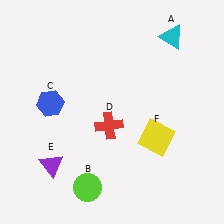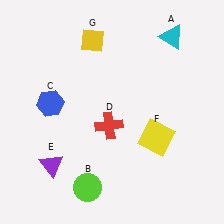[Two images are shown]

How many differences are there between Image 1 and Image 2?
There is 1 difference between the two images.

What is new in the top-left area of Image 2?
A yellow diamond (G) was added in the top-left area of Image 2.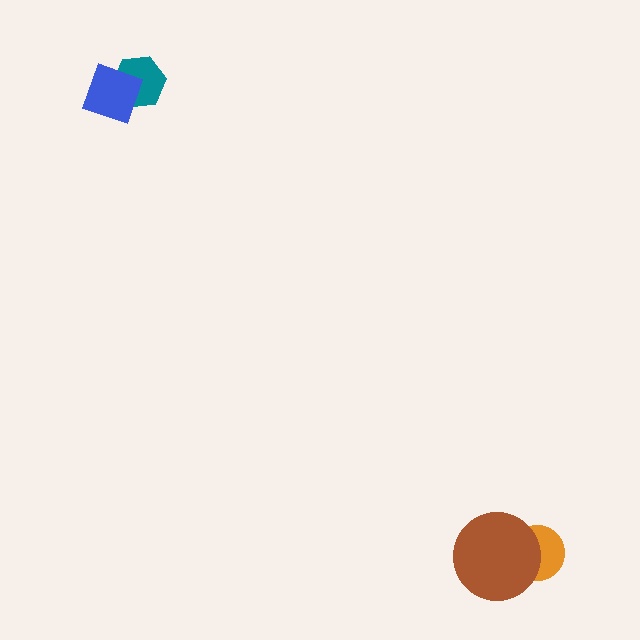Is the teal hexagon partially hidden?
Yes, it is partially covered by another shape.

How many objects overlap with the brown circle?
1 object overlaps with the brown circle.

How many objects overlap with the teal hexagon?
1 object overlaps with the teal hexagon.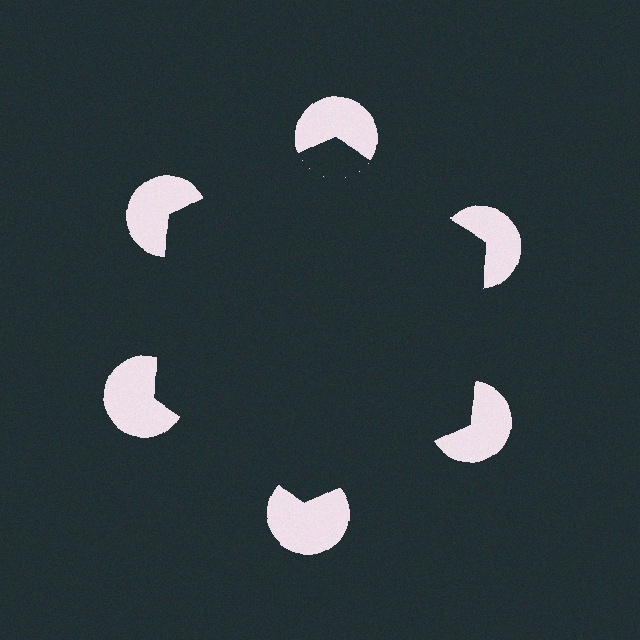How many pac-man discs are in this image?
There are 6 — one at each vertex of the illusory hexagon.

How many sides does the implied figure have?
6 sides.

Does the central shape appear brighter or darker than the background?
It typically appears slightly darker than the background, even though no actual brightness change is drawn.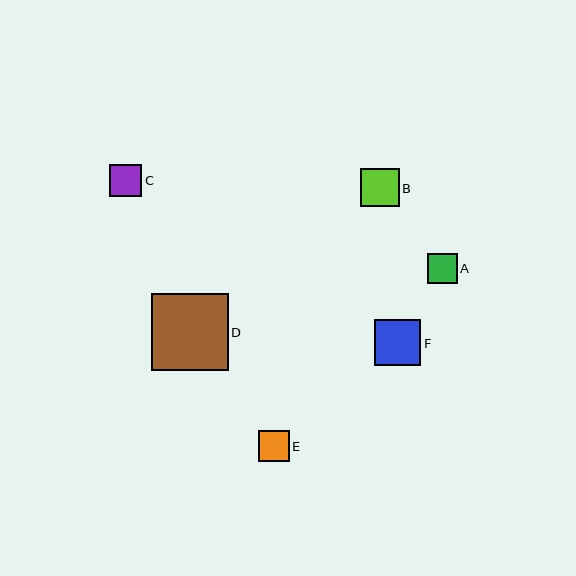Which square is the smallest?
Square A is the smallest with a size of approximately 30 pixels.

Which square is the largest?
Square D is the largest with a size of approximately 77 pixels.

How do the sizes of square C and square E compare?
Square C and square E are approximately the same size.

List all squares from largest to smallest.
From largest to smallest: D, F, B, C, E, A.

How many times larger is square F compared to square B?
Square F is approximately 1.2 times the size of square B.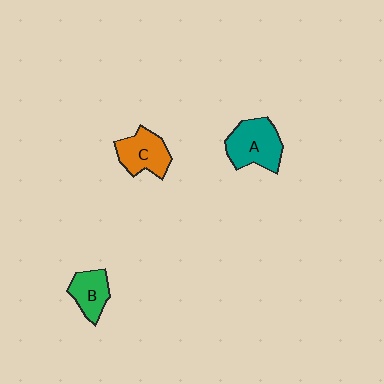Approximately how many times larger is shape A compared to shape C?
Approximately 1.2 times.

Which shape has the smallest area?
Shape B (green).